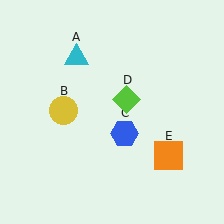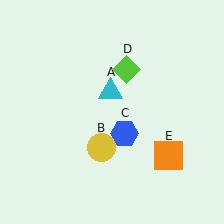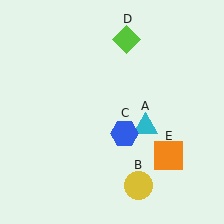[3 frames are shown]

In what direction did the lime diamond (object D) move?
The lime diamond (object D) moved up.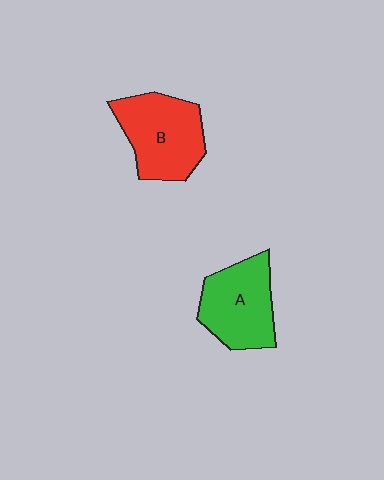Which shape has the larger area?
Shape B (red).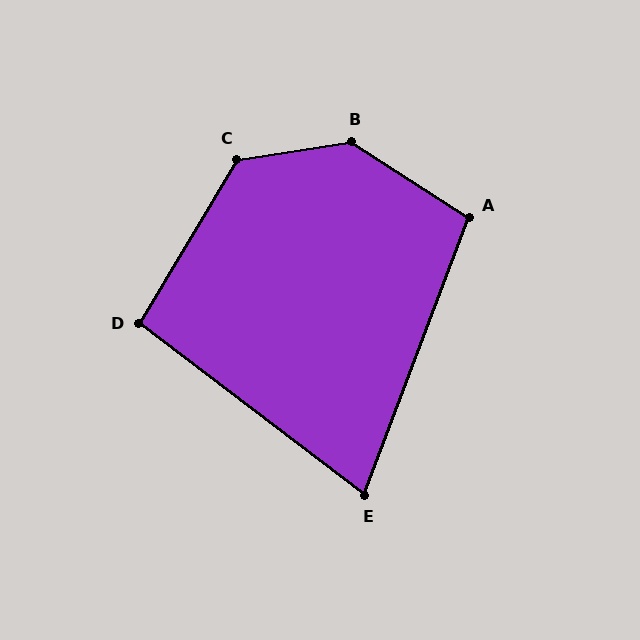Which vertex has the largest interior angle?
B, at approximately 138 degrees.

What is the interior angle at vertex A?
Approximately 102 degrees (obtuse).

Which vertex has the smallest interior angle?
E, at approximately 73 degrees.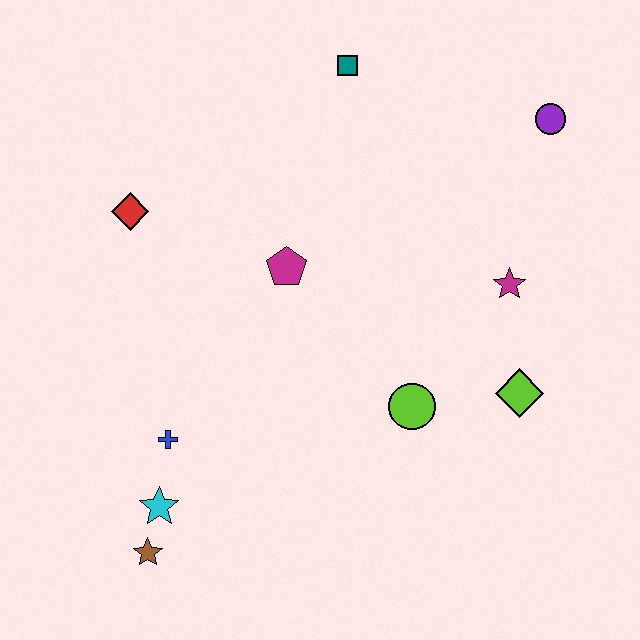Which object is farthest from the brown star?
The purple circle is farthest from the brown star.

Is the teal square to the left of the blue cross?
No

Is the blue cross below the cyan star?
No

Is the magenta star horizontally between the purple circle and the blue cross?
Yes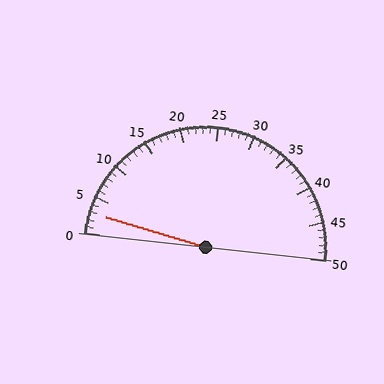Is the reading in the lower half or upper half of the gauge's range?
The reading is in the lower half of the range (0 to 50).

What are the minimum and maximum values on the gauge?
The gauge ranges from 0 to 50.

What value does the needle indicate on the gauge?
The needle indicates approximately 3.